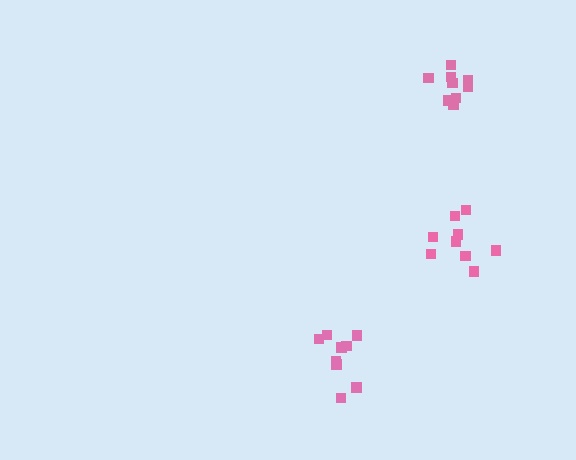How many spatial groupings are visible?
There are 3 spatial groupings.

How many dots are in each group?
Group 1: 9 dots, Group 2: 9 dots, Group 3: 9 dots (27 total).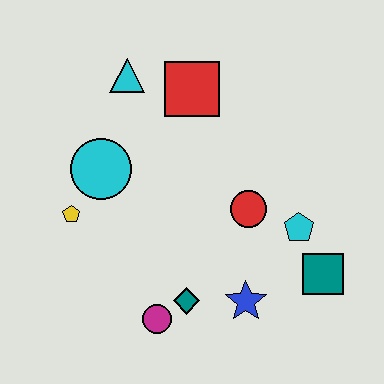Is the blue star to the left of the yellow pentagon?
No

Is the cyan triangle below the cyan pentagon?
No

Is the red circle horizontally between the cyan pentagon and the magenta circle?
Yes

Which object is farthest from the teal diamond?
The cyan triangle is farthest from the teal diamond.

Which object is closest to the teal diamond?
The magenta circle is closest to the teal diamond.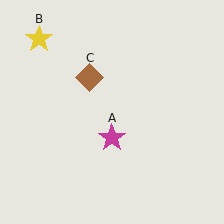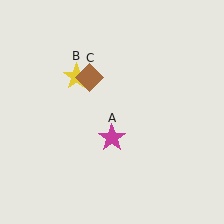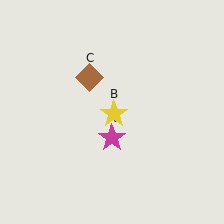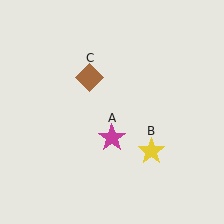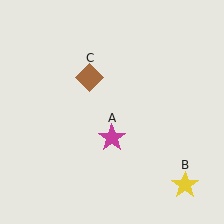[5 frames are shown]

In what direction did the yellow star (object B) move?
The yellow star (object B) moved down and to the right.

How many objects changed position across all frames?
1 object changed position: yellow star (object B).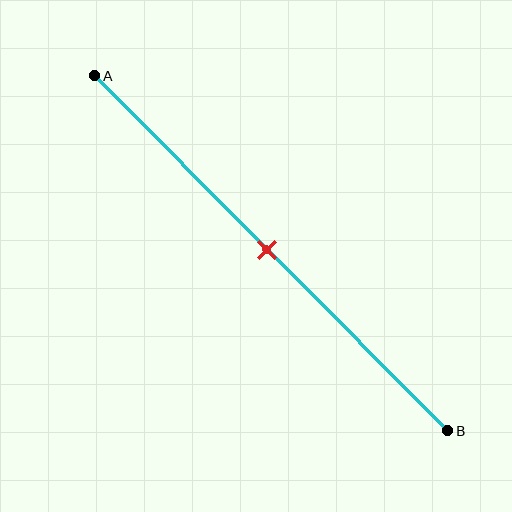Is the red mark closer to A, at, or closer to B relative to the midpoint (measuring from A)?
The red mark is approximately at the midpoint of segment AB.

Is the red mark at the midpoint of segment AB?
Yes, the mark is approximately at the midpoint.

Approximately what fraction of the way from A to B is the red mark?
The red mark is approximately 50% of the way from A to B.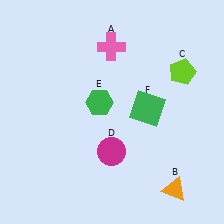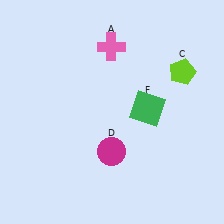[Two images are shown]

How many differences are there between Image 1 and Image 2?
There are 2 differences between the two images.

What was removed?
The green hexagon (E), the orange triangle (B) were removed in Image 2.